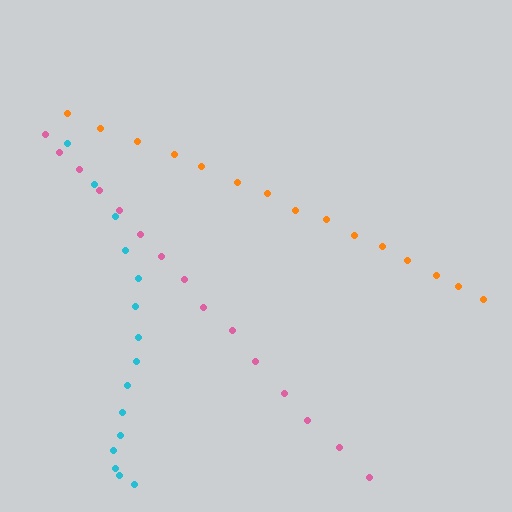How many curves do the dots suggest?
There are 3 distinct paths.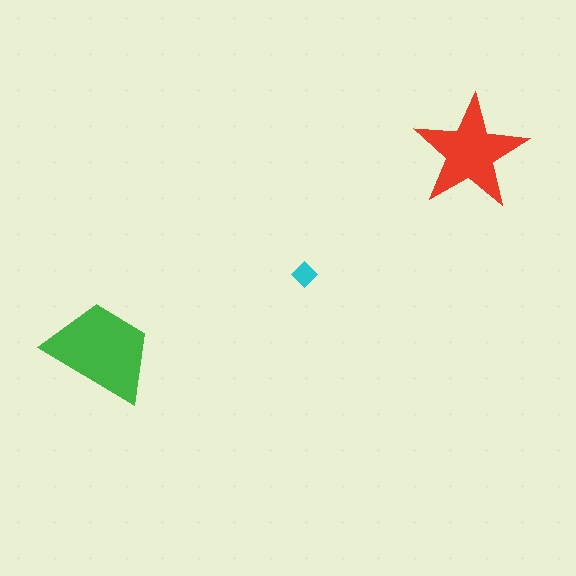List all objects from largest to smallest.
The green trapezoid, the red star, the cyan diamond.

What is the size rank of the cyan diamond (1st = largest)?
3rd.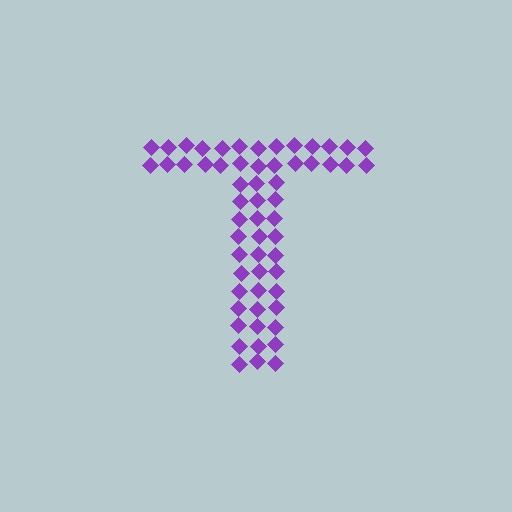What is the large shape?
The large shape is the letter T.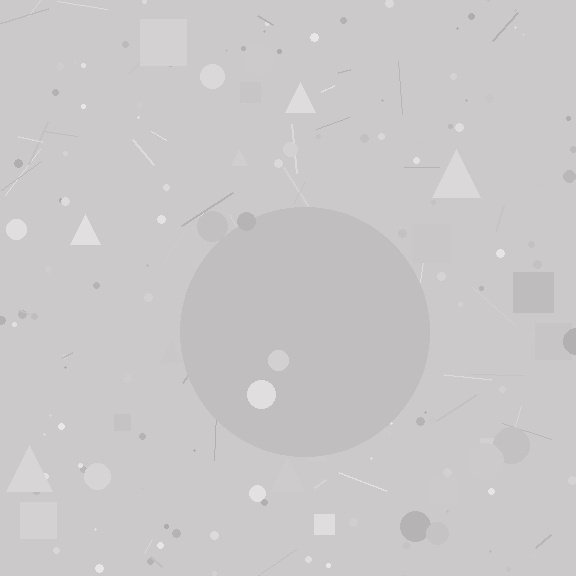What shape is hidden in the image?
A circle is hidden in the image.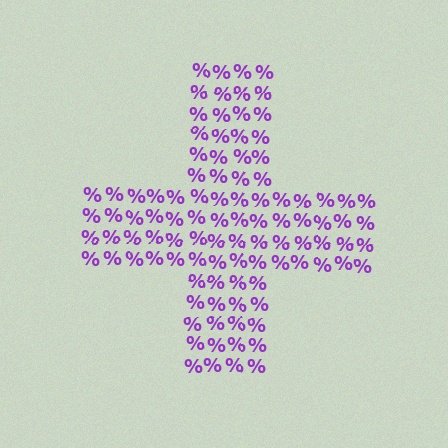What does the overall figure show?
The overall figure shows a cross.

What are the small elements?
The small elements are percent signs.